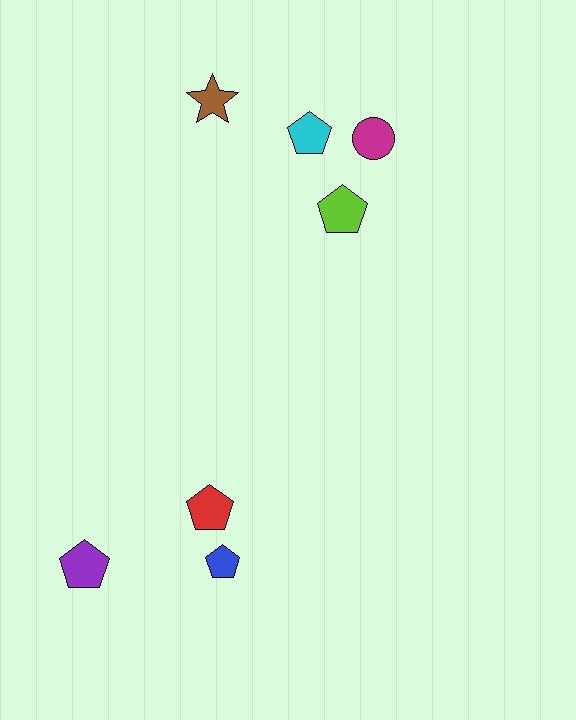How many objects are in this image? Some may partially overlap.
There are 7 objects.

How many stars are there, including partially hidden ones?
There is 1 star.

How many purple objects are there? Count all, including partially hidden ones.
There is 1 purple object.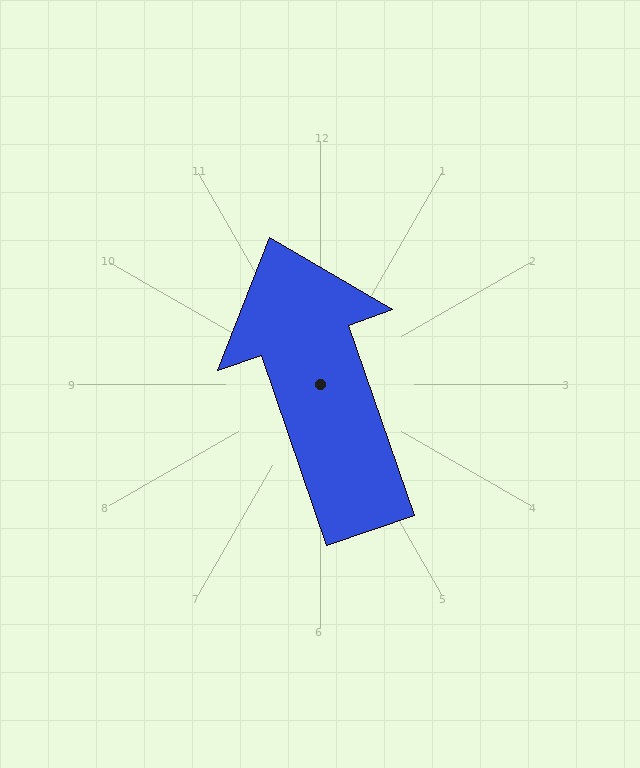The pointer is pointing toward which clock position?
Roughly 11 o'clock.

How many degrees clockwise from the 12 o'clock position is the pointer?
Approximately 341 degrees.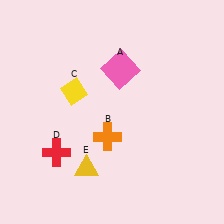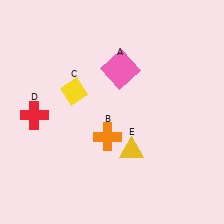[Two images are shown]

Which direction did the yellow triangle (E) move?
The yellow triangle (E) moved right.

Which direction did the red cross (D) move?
The red cross (D) moved up.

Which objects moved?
The objects that moved are: the red cross (D), the yellow triangle (E).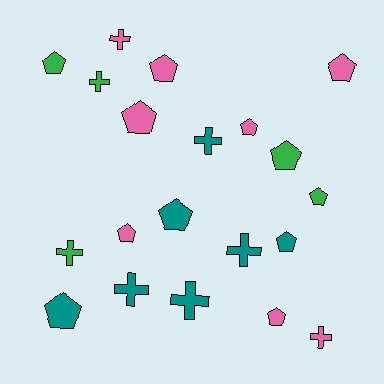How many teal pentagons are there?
There are 3 teal pentagons.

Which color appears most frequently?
Pink, with 8 objects.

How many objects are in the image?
There are 20 objects.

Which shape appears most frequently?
Pentagon, with 12 objects.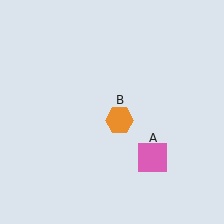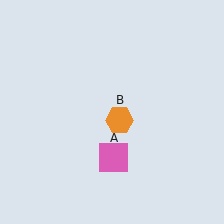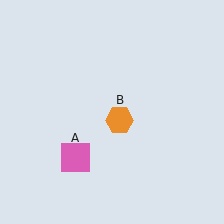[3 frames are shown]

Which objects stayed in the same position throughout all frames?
Orange hexagon (object B) remained stationary.